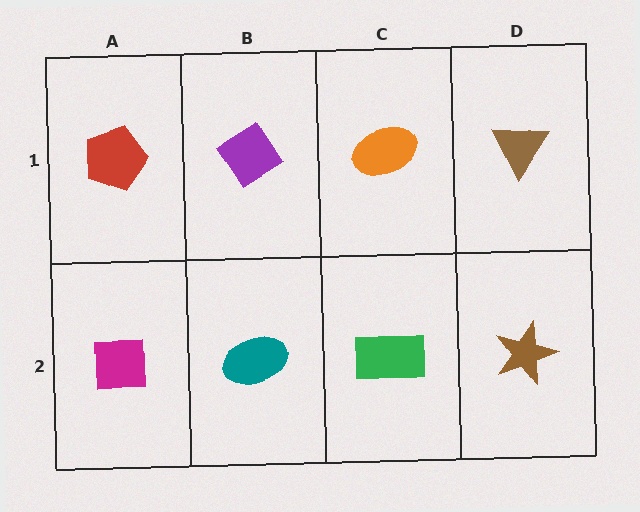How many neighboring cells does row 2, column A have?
2.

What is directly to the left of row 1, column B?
A red pentagon.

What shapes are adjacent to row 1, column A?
A magenta square (row 2, column A), a purple diamond (row 1, column B).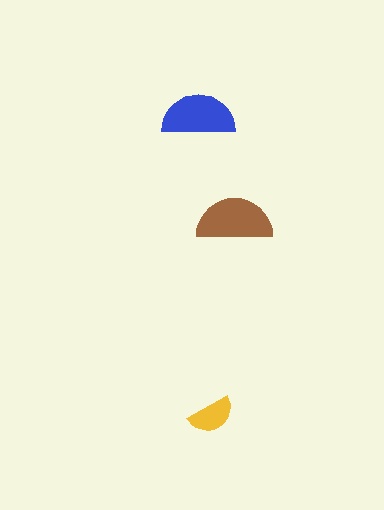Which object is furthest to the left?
The blue semicircle is leftmost.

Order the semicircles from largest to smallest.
the brown one, the blue one, the yellow one.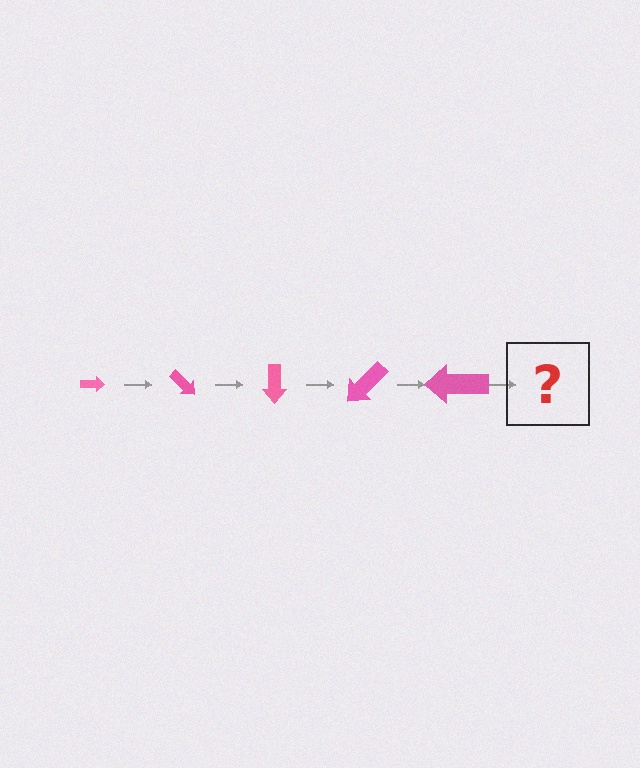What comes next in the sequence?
The next element should be an arrow, larger than the previous one and rotated 225 degrees from the start.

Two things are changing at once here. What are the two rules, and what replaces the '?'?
The two rules are that the arrow grows larger each step and it rotates 45 degrees each step. The '?' should be an arrow, larger than the previous one and rotated 225 degrees from the start.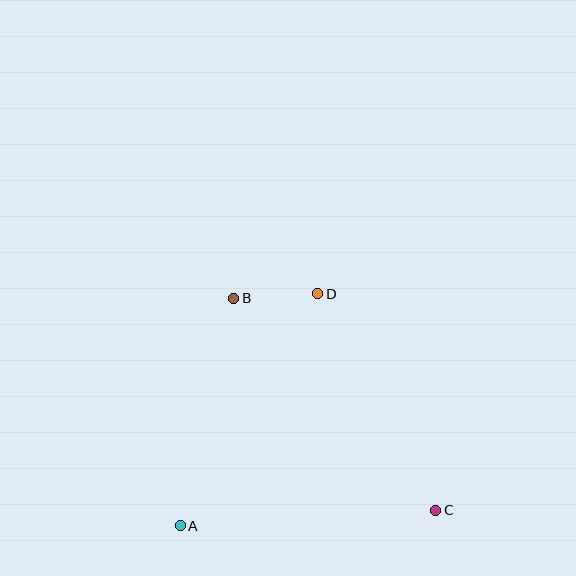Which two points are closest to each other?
Points B and D are closest to each other.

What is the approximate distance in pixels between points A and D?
The distance between A and D is approximately 270 pixels.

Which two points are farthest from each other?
Points B and C are farthest from each other.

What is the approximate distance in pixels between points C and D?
The distance between C and D is approximately 247 pixels.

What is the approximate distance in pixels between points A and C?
The distance between A and C is approximately 256 pixels.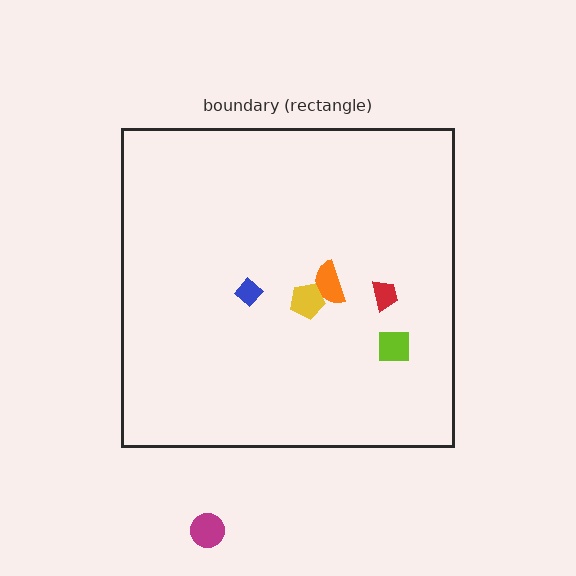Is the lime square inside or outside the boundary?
Inside.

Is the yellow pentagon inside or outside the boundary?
Inside.